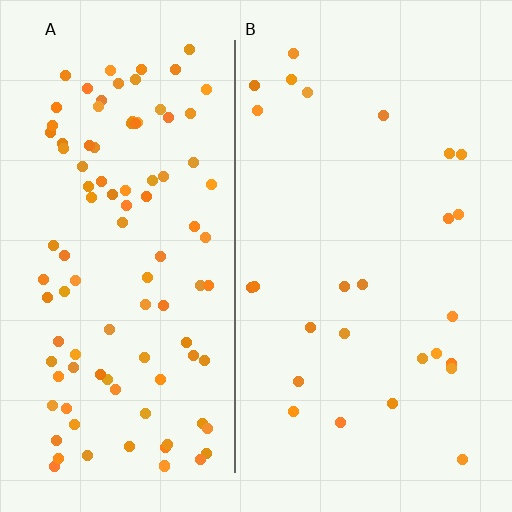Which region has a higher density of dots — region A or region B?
A (the left).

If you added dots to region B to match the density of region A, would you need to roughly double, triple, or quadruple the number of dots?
Approximately quadruple.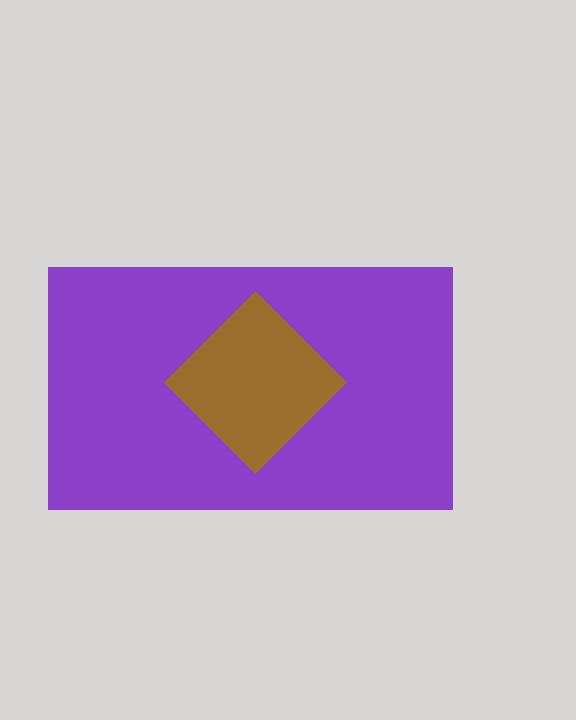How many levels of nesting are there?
2.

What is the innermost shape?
The brown diamond.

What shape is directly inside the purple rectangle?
The brown diamond.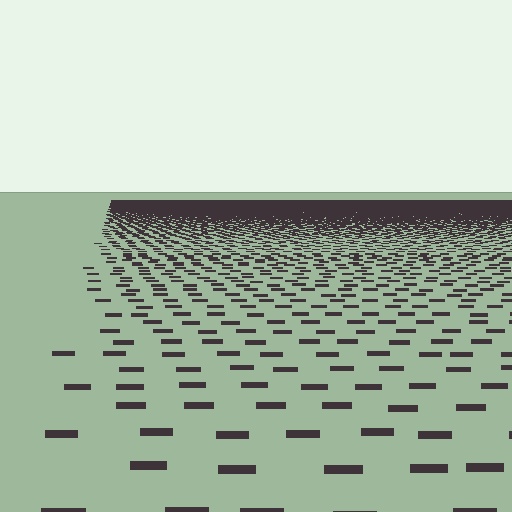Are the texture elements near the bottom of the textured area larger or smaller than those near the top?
Larger. Near the bottom, elements are closer to the viewer and appear at a bigger on-screen size.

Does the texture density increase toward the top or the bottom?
Density increases toward the top.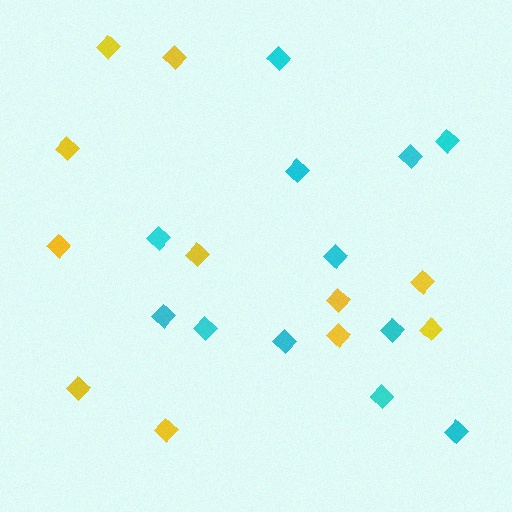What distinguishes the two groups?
There are 2 groups: one group of yellow diamonds (11) and one group of cyan diamonds (12).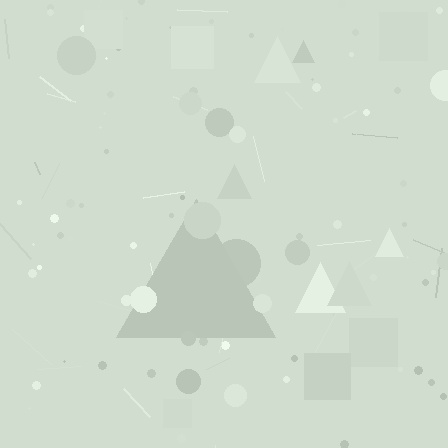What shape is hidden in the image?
A triangle is hidden in the image.